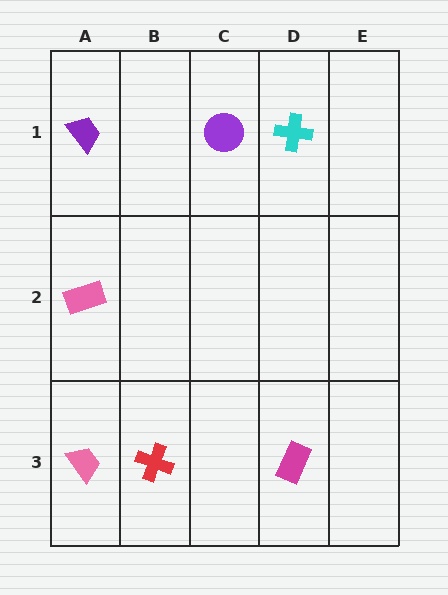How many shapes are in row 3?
3 shapes.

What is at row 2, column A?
A pink rectangle.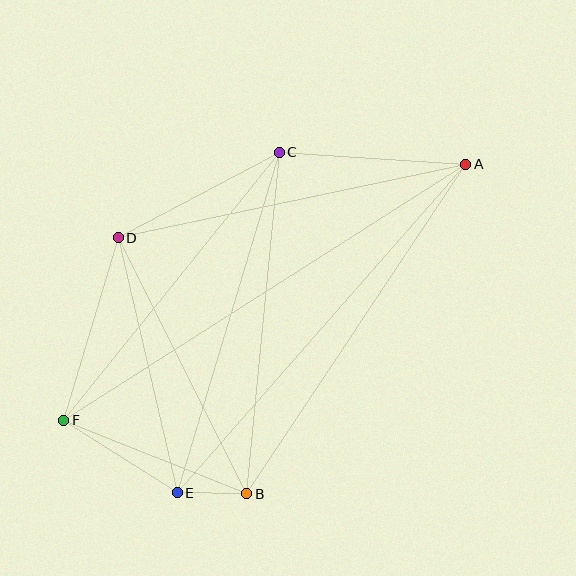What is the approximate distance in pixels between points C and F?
The distance between C and F is approximately 344 pixels.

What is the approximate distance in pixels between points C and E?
The distance between C and E is approximately 356 pixels.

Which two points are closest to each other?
Points B and E are closest to each other.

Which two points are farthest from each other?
Points A and F are farthest from each other.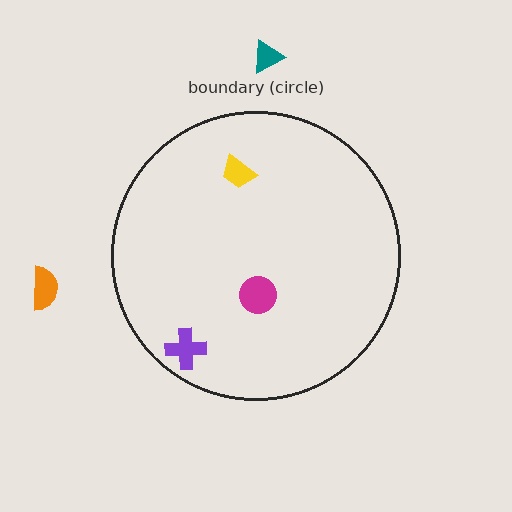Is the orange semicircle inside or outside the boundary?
Outside.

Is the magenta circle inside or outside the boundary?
Inside.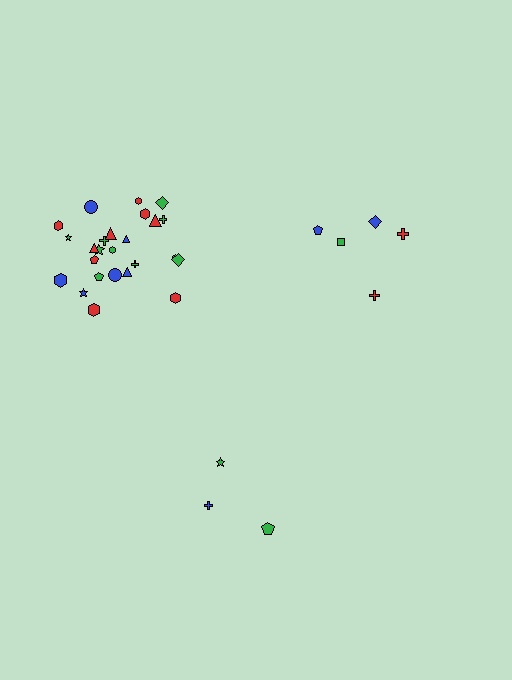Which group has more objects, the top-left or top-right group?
The top-left group.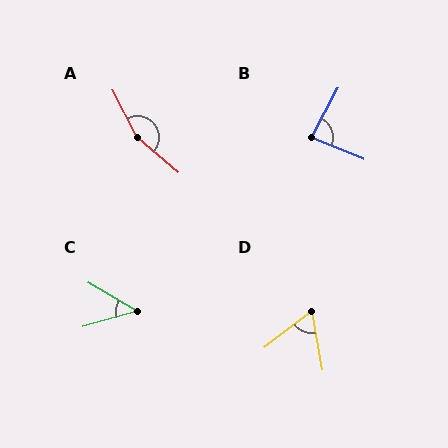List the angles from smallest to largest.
C (47°), D (62°), B (84°), A (158°).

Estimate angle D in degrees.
Approximately 62 degrees.